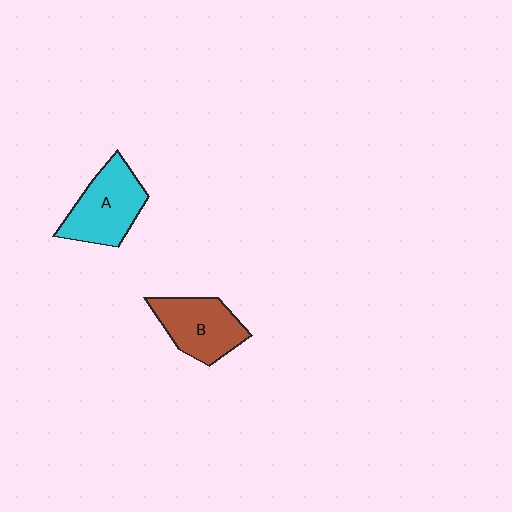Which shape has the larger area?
Shape A (cyan).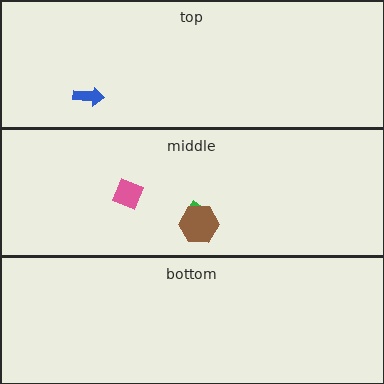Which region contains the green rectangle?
The middle region.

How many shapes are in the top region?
1.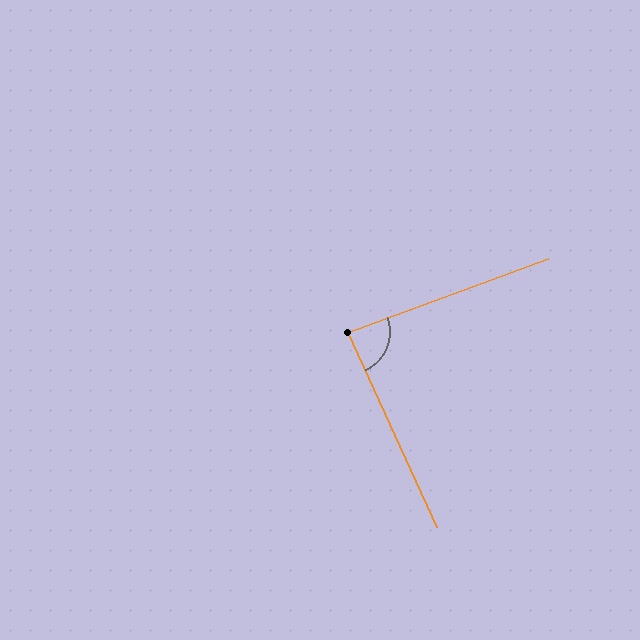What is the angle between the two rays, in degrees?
Approximately 86 degrees.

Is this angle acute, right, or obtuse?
It is approximately a right angle.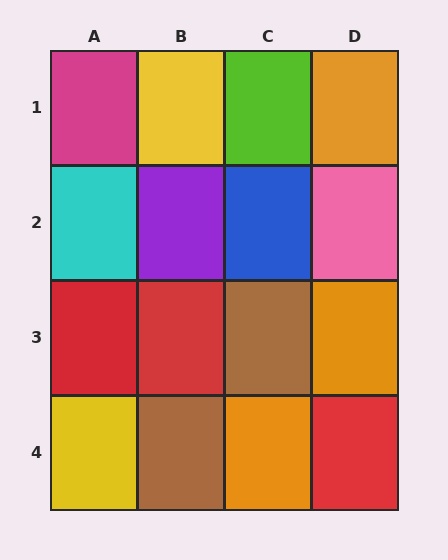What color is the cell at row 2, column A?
Cyan.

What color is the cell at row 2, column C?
Blue.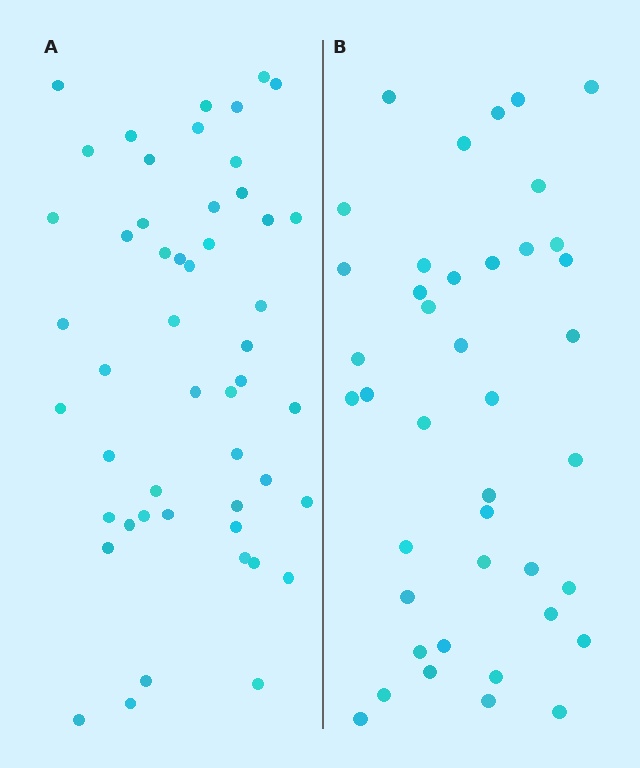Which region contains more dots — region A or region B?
Region A (the left region) has more dots.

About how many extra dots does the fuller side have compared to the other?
Region A has roughly 8 or so more dots than region B.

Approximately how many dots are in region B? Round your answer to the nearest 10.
About 40 dots. (The exact count is 41, which rounds to 40.)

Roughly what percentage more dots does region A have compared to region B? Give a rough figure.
About 20% more.